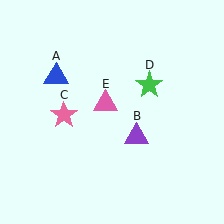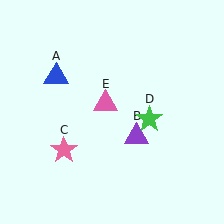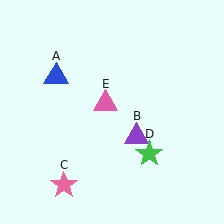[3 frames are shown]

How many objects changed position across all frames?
2 objects changed position: pink star (object C), green star (object D).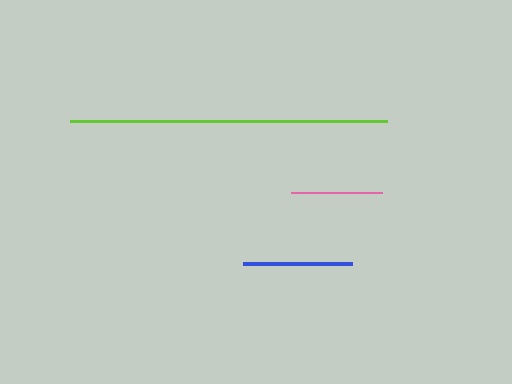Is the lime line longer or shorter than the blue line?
The lime line is longer than the blue line.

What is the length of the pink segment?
The pink segment is approximately 90 pixels long.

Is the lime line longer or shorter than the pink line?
The lime line is longer than the pink line.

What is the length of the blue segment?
The blue segment is approximately 109 pixels long.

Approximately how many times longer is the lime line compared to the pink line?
The lime line is approximately 3.5 times the length of the pink line.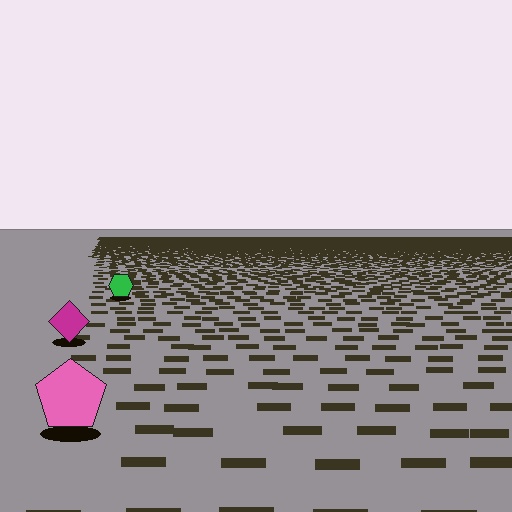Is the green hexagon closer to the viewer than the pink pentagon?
No. The pink pentagon is closer — you can tell from the texture gradient: the ground texture is coarser near it.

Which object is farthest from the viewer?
The green hexagon is farthest from the viewer. It appears smaller and the ground texture around it is denser.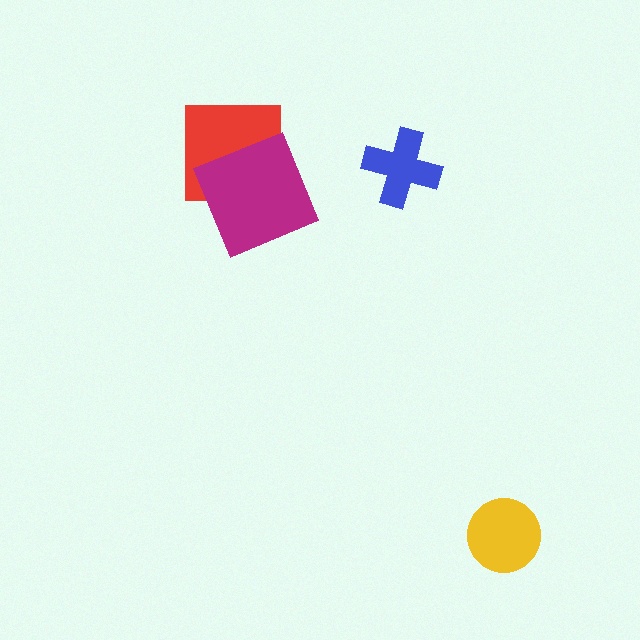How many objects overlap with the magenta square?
1 object overlaps with the magenta square.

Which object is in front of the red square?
The magenta square is in front of the red square.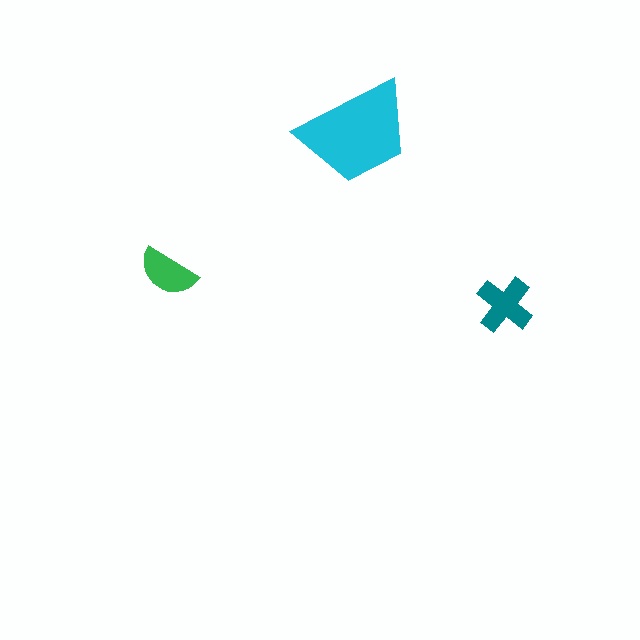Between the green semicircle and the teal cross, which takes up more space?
The teal cross.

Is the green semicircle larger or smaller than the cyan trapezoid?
Smaller.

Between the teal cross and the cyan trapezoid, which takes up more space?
The cyan trapezoid.